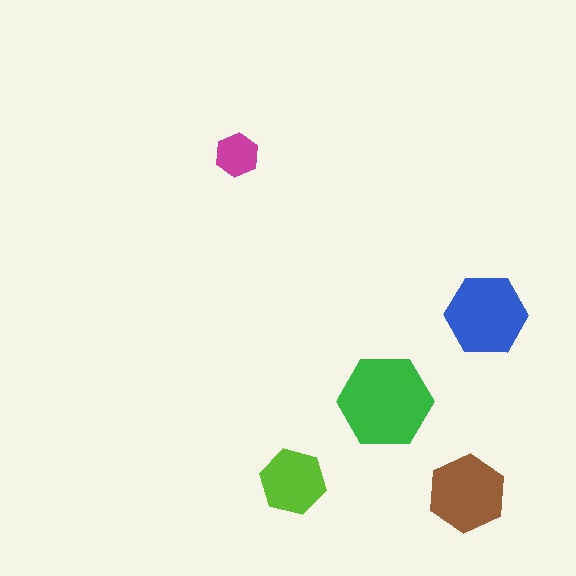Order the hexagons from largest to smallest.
the green one, the blue one, the brown one, the lime one, the magenta one.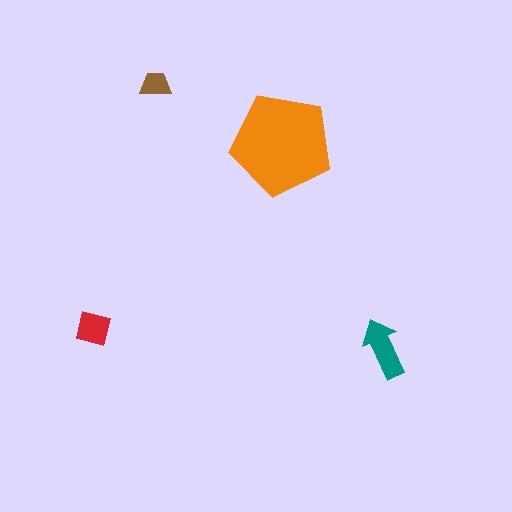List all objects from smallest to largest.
The brown trapezoid, the red square, the teal arrow, the orange pentagon.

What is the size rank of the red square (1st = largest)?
3rd.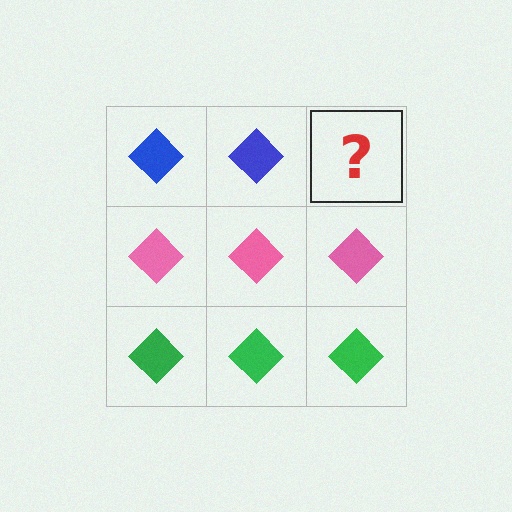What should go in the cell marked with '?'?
The missing cell should contain a blue diamond.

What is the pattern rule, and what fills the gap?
The rule is that each row has a consistent color. The gap should be filled with a blue diamond.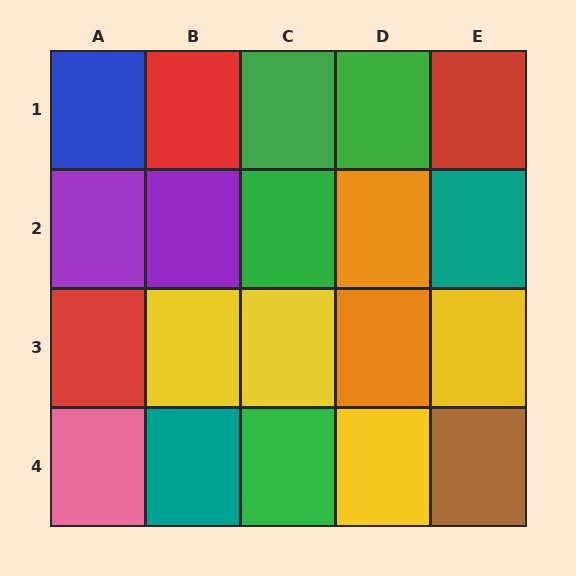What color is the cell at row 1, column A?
Blue.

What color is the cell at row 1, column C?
Green.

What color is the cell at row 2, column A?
Purple.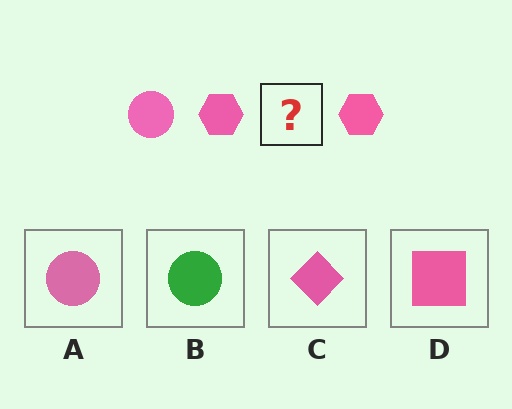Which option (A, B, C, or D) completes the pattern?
A.